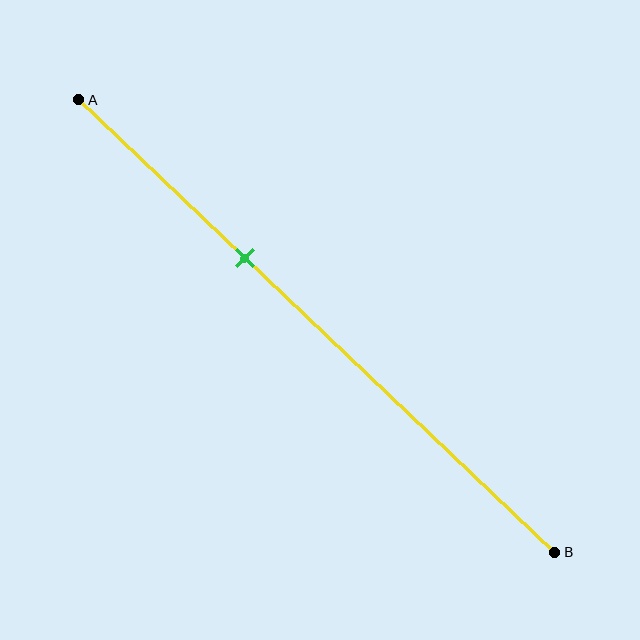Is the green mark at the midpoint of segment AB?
No, the mark is at about 35% from A, not at the 50% midpoint.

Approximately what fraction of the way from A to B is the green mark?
The green mark is approximately 35% of the way from A to B.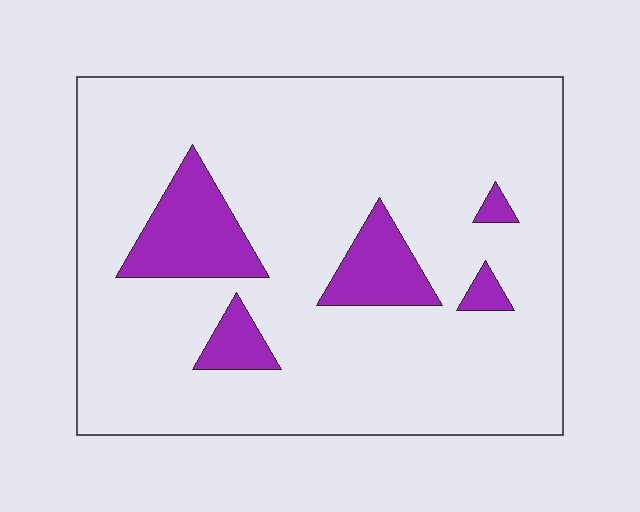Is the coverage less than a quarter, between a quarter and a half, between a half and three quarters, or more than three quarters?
Less than a quarter.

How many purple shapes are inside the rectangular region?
5.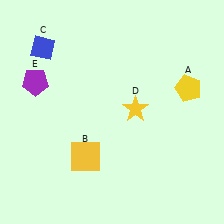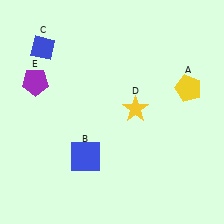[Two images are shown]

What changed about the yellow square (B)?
In Image 1, B is yellow. In Image 2, it changed to blue.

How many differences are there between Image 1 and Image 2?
There is 1 difference between the two images.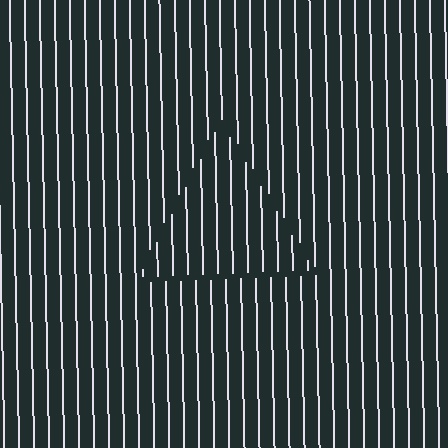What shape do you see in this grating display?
An illusory triangle. The interior of the shape contains the same grating, shifted by half a period — the contour is defined by the phase discontinuity where line-ends from the inner and outer gratings abut.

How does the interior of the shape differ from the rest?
The interior of the shape contains the same grating, shifted by half a period — the contour is defined by the phase discontinuity where line-ends from the inner and outer gratings abut.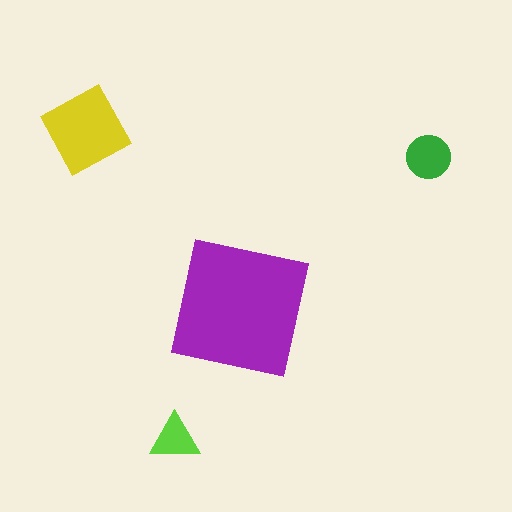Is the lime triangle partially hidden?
No, the lime triangle is fully visible.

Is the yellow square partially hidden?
No, the yellow square is fully visible.